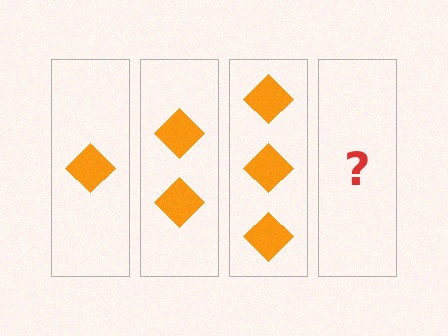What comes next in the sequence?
The next element should be 4 diamonds.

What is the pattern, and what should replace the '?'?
The pattern is that each step adds one more diamond. The '?' should be 4 diamonds.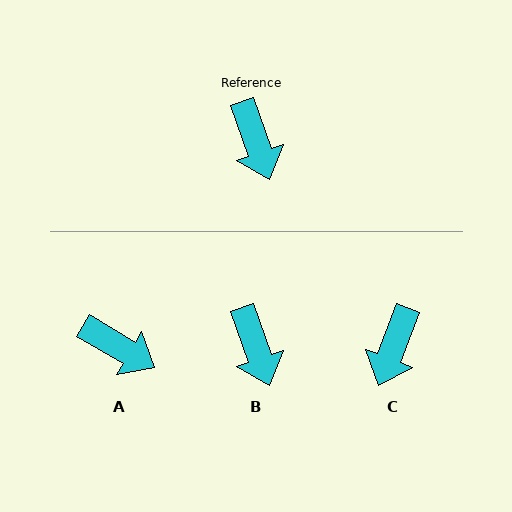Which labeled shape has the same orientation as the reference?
B.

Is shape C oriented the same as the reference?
No, it is off by about 40 degrees.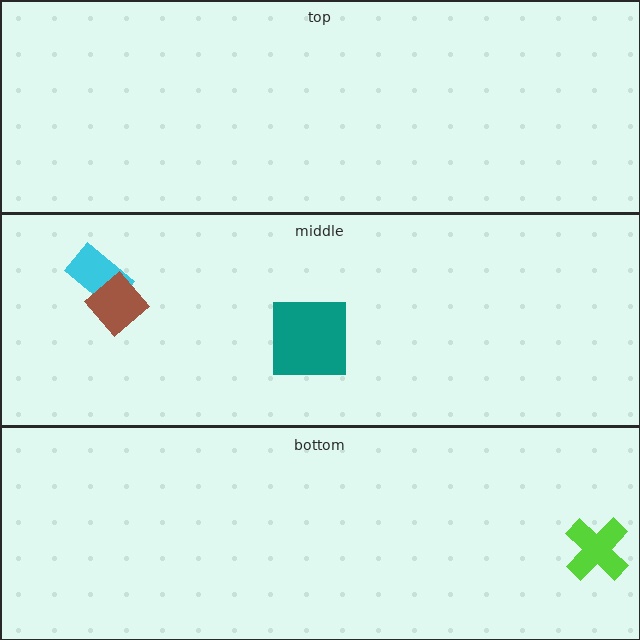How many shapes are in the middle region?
3.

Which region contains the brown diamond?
The middle region.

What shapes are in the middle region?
The teal square, the cyan rectangle, the brown diamond.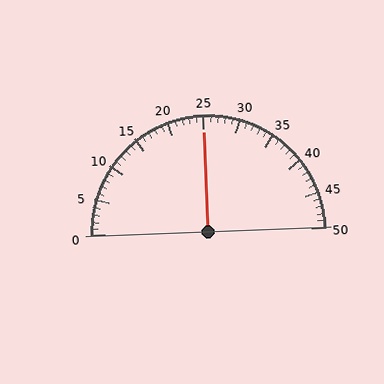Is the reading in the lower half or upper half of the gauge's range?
The reading is in the upper half of the range (0 to 50).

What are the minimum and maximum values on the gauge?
The gauge ranges from 0 to 50.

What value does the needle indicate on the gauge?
The needle indicates approximately 25.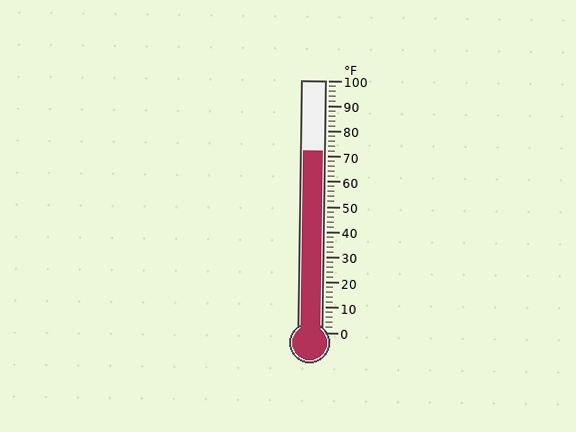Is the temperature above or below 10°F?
The temperature is above 10°F.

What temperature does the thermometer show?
The thermometer shows approximately 72°F.